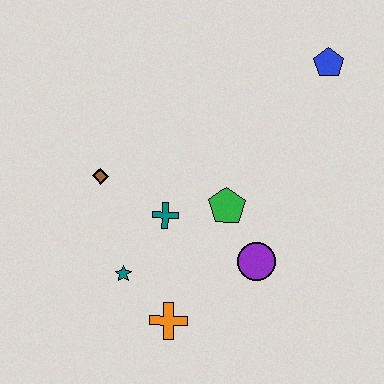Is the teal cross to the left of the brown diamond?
No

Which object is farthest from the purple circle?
The blue pentagon is farthest from the purple circle.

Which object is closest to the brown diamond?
The teal cross is closest to the brown diamond.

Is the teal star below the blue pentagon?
Yes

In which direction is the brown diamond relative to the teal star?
The brown diamond is above the teal star.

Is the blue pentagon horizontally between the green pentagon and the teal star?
No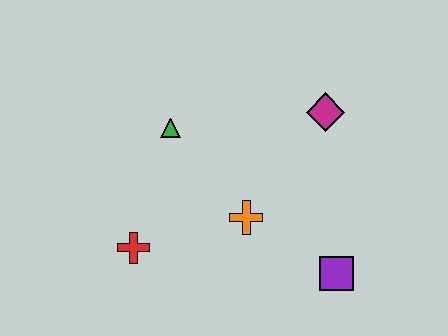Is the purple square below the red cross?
Yes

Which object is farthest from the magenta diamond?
The red cross is farthest from the magenta diamond.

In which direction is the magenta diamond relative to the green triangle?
The magenta diamond is to the right of the green triangle.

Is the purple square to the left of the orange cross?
No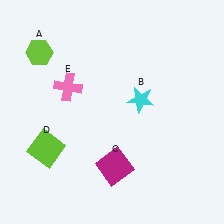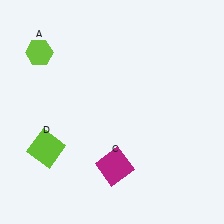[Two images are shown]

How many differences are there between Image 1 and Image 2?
There are 2 differences between the two images.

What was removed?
The pink cross (E), the cyan star (B) were removed in Image 2.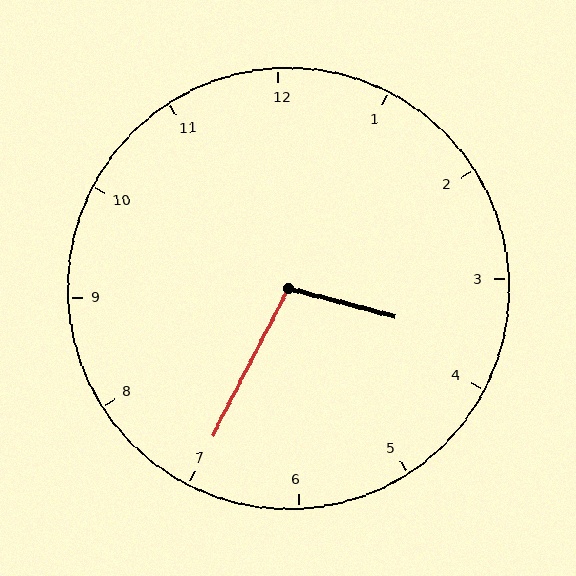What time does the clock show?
3:35.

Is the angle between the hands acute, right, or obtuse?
It is obtuse.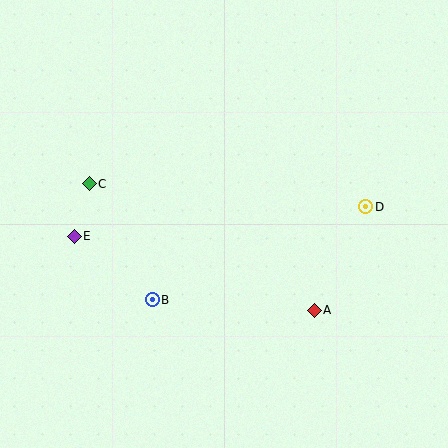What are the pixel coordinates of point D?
Point D is at (366, 207).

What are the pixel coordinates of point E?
Point E is at (74, 236).